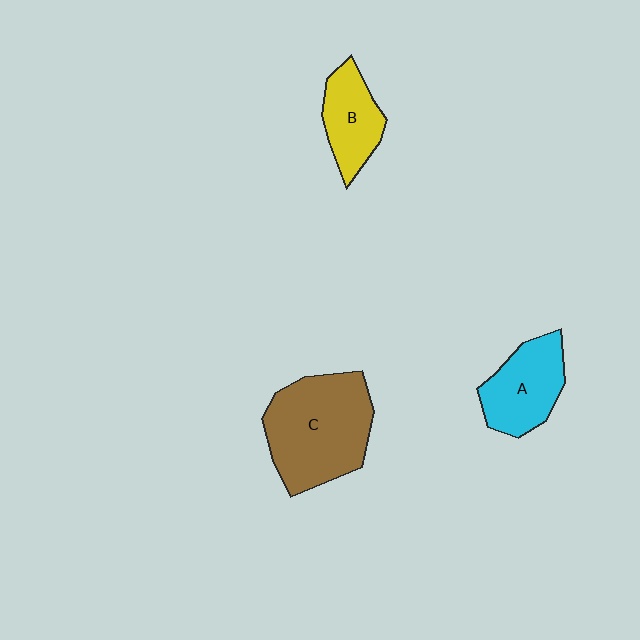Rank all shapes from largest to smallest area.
From largest to smallest: C (brown), A (cyan), B (yellow).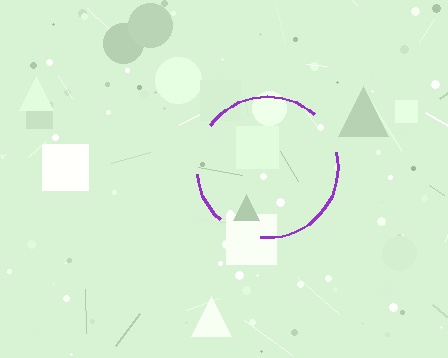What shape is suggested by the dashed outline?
The dashed outline suggests a circle.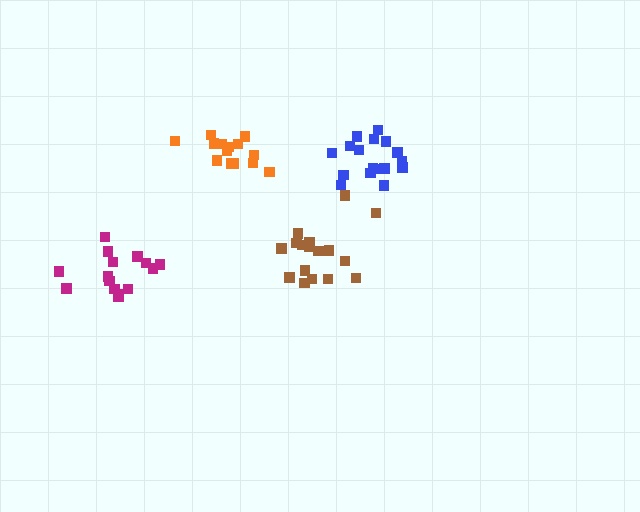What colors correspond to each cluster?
The clusters are colored: magenta, brown, blue, orange.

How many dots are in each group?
Group 1: 15 dots, Group 2: 17 dots, Group 3: 17 dots, Group 4: 14 dots (63 total).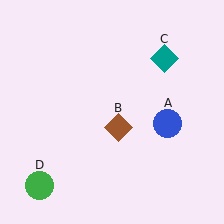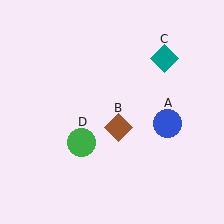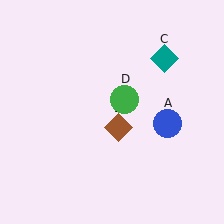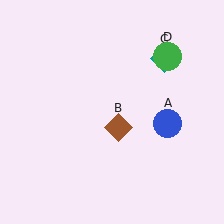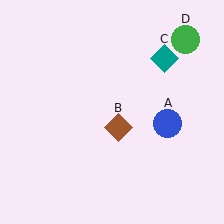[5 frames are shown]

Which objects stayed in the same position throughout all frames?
Blue circle (object A) and brown diamond (object B) and teal diamond (object C) remained stationary.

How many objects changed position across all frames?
1 object changed position: green circle (object D).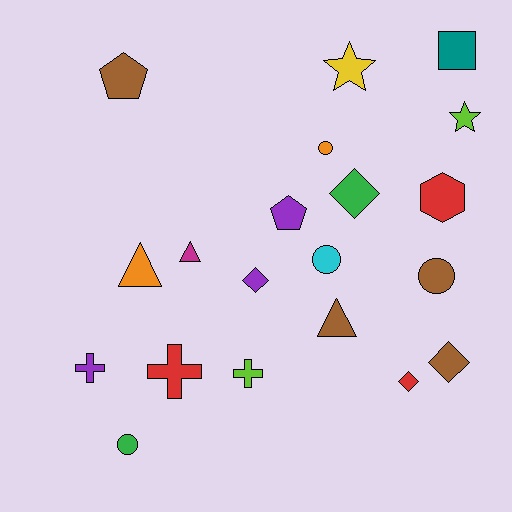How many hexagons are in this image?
There is 1 hexagon.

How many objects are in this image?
There are 20 objects.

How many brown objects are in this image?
There are 4 brown objects.